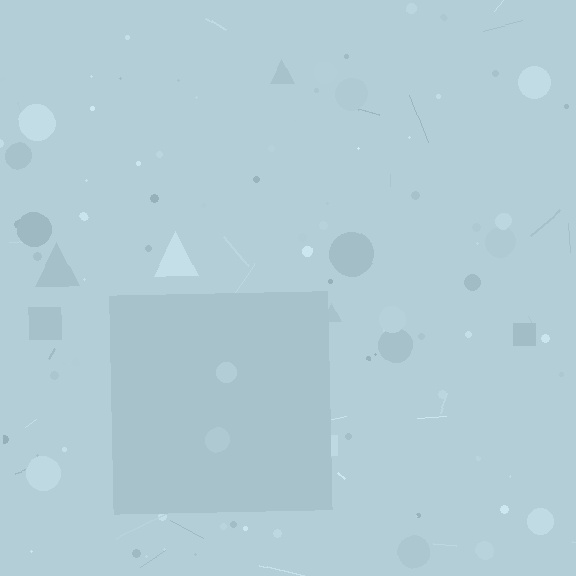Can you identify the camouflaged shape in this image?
The camouflaged shape is a square.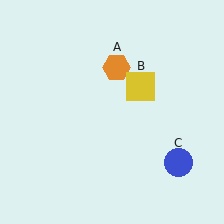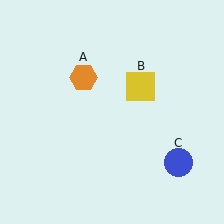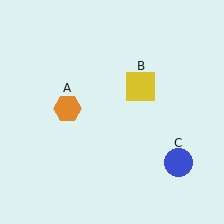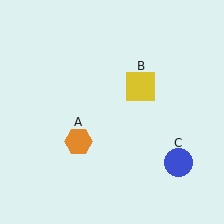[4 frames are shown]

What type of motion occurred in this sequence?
The orange hexagon (object A) rotated counterclockwise around the center of the scene.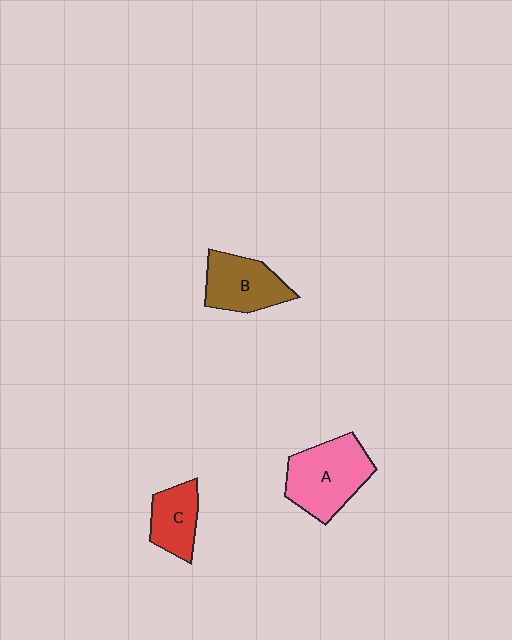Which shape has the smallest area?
Shape C (red).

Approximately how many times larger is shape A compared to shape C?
Approximately 1.7 times.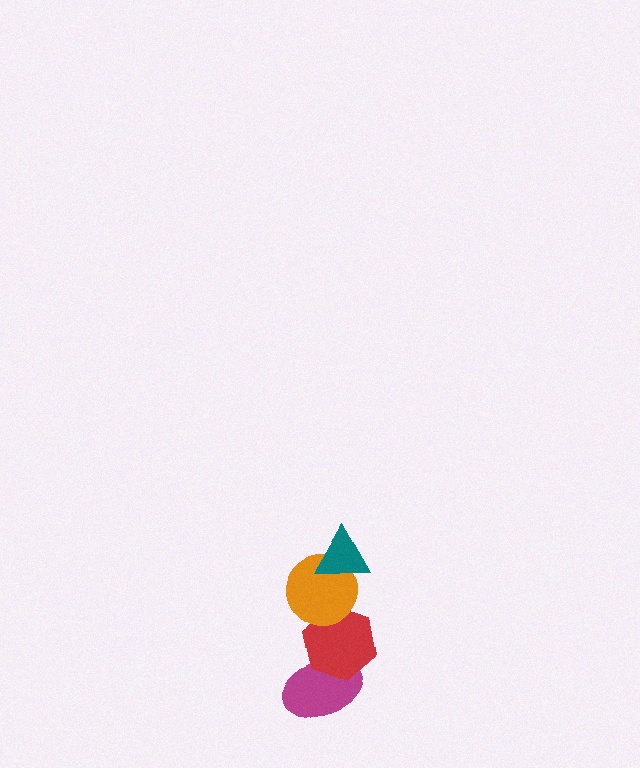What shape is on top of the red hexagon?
The orange circle is on top of the red hexagon.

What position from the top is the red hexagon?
The red hexagon is 3rd from the top.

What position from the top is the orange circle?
The orange circle is 2nd from the top.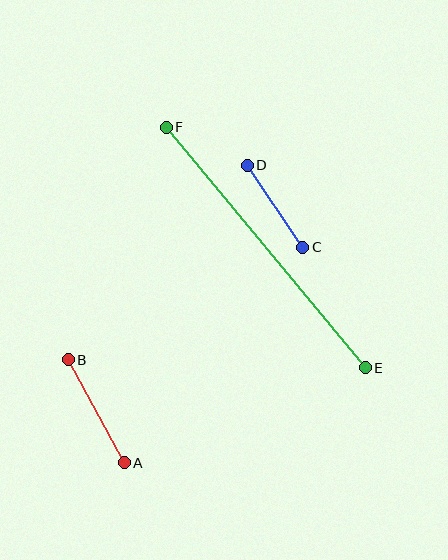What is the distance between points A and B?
The distance is approximately 117 pixels.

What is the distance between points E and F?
The distance is approximately 312 pixels.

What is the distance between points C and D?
The distance is approximately 99 pixels.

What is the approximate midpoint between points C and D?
The midpoint is at approximately (275, 206) pixels.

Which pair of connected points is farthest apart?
Points E and F are farthest apart.